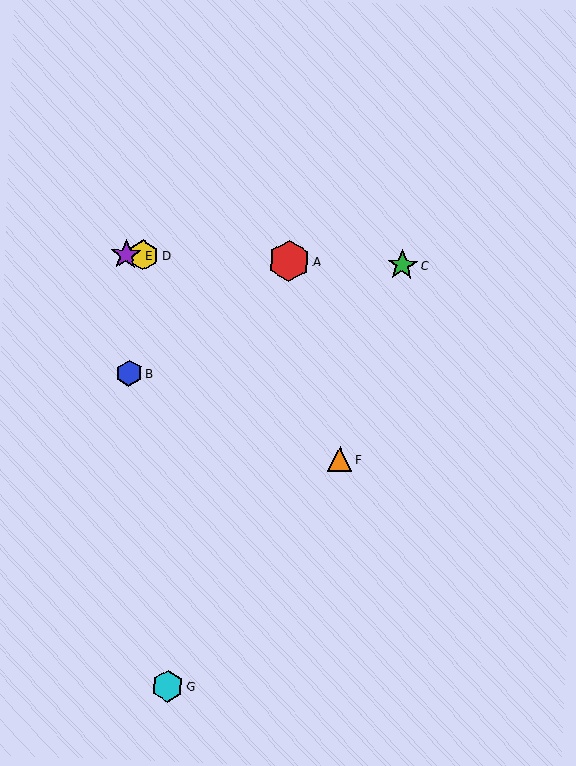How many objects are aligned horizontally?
4 objects (A, C, D, E) are aligned horizontally.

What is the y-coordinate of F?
Object F is at y≈459.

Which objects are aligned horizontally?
Objects A, C, D, E are aligned horizontally.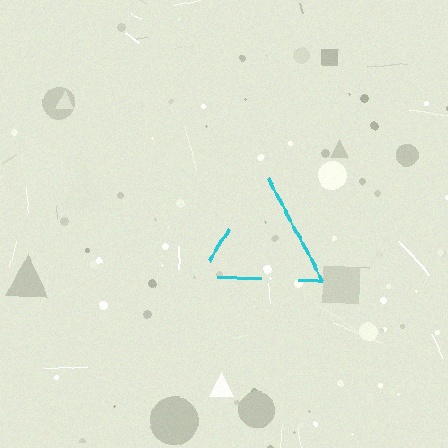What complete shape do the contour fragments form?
The contour fragments form a triangle.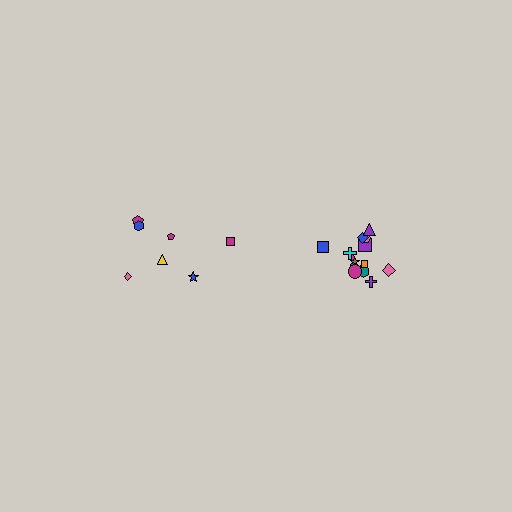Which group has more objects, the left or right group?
The right group.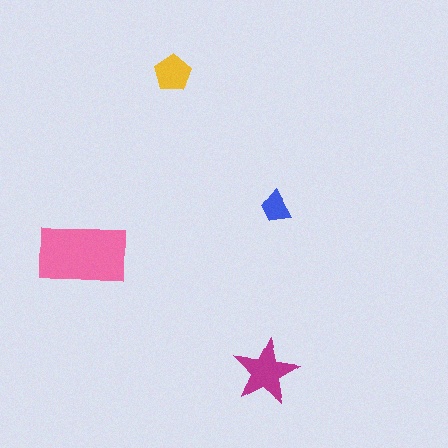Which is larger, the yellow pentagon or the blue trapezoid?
The yellow pentagon.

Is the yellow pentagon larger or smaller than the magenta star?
Smaller.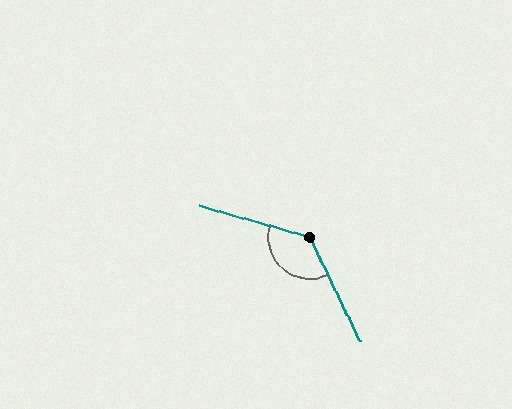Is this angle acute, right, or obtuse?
It is obtuse.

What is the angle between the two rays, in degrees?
Approximately 132 degrees.